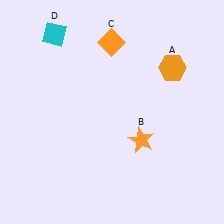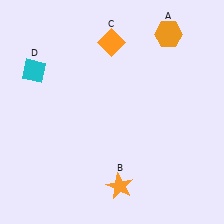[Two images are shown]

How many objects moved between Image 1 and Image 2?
3 objects moved between the two images.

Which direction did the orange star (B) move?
The orange star (B) moved down.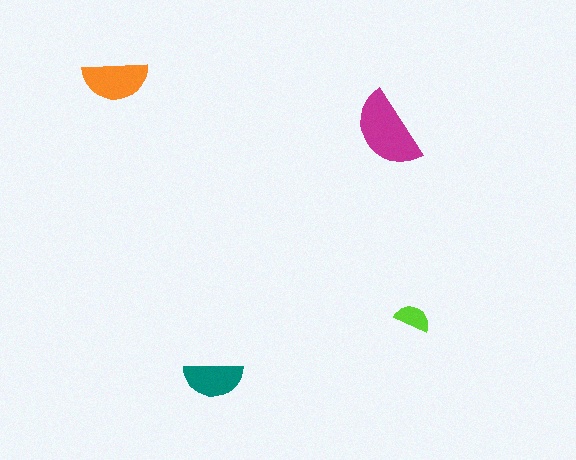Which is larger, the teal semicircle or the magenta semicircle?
The magenta one.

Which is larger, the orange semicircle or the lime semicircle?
The orange one.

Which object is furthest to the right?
The lime semicircle is rightmost.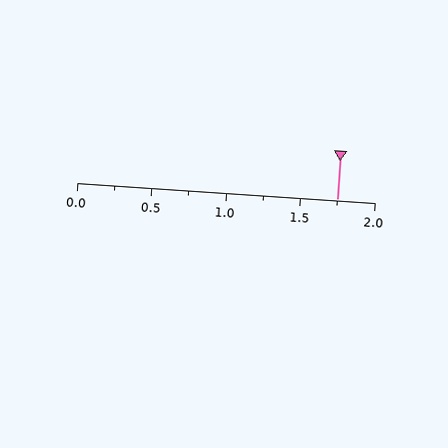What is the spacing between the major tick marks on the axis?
The major ticks are spaced 0.5 apart.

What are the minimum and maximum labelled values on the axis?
The axis runs from 0.0 to 2.0.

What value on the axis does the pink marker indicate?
The marker indicates approximately 1.75.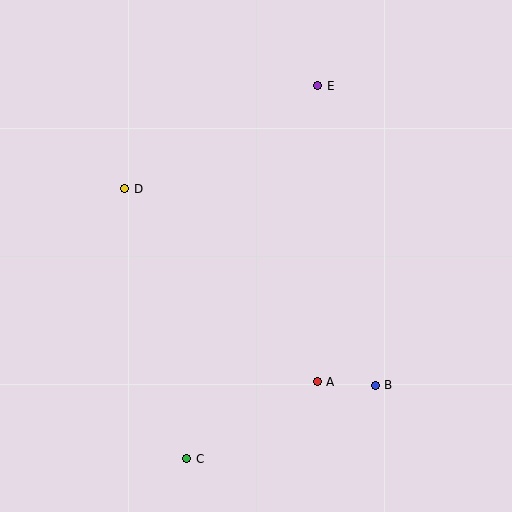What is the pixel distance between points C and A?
The distance between C and A is 152 pixels.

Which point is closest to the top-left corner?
Point D is closest to the top-left corner.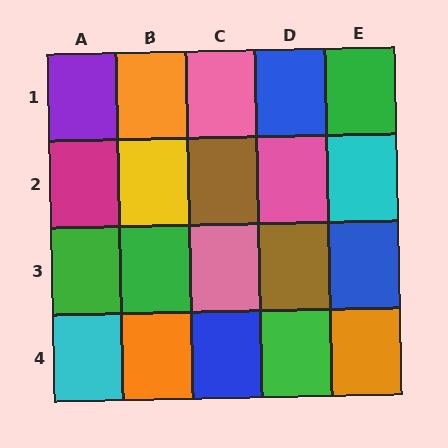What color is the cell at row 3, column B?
Green.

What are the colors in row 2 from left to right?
Magenta, yellow, brown, pink, cyan.